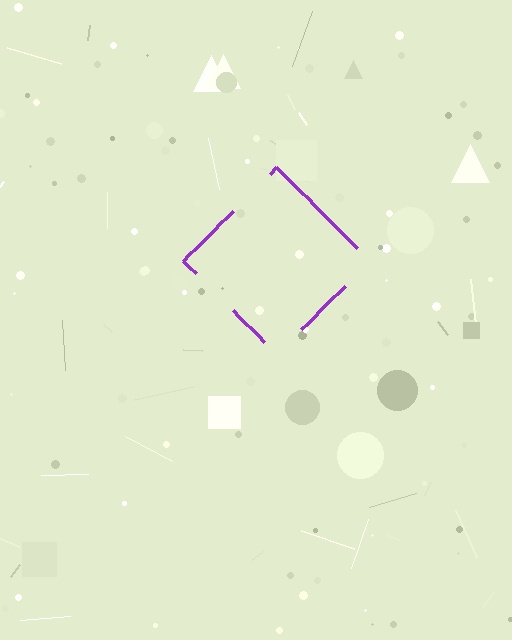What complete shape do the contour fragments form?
The contour fragments form a diamond.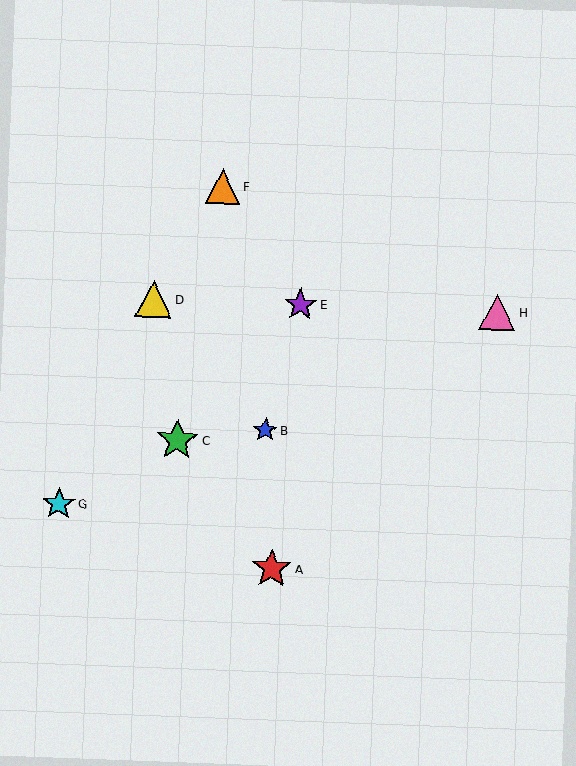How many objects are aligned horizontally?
3 objects (D, E, H) are aligned horizontally.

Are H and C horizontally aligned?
No, H is at y≈312 and C is at y≈440.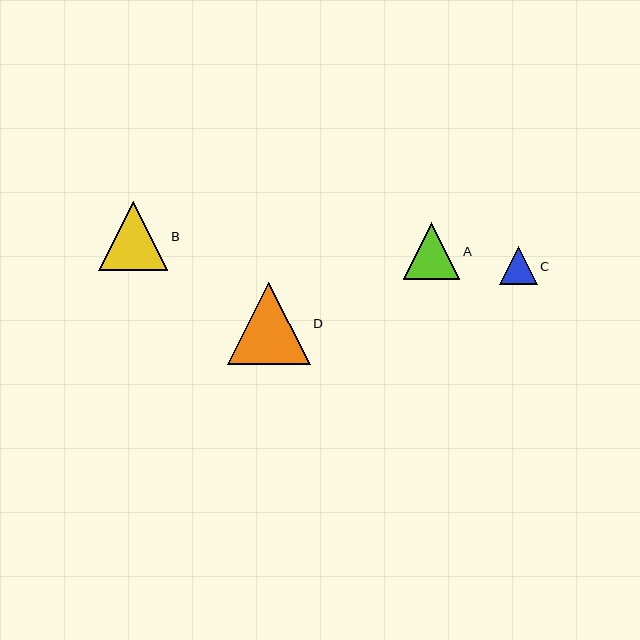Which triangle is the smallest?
Triangle C is the smallest with a size of approximately 37 pixels.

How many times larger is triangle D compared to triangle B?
Triangle D is approximately 1.2 times the size of triangle B.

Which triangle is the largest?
Triangle D is the largest with a size of approximately 82 pixels.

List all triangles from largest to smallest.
From largest to smallest: D, B, A, C.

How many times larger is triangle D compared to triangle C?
Triangle D is approximately 2.2 times the size of triangle C.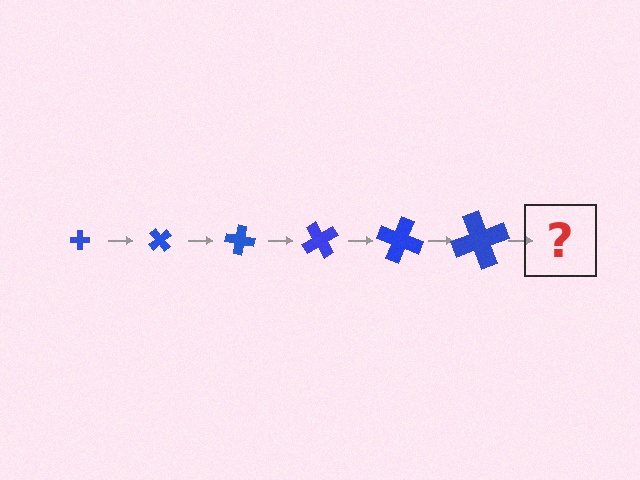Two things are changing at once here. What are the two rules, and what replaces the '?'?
The two rules are that the cross grows larger each step and it rotates 50 degrees each step. The '?' should be a cross, larger than the previous one and rotated 300 degrees from the start.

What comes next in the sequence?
The next element should be a cross, larger than the previous one and rotated 300 degrees from the start.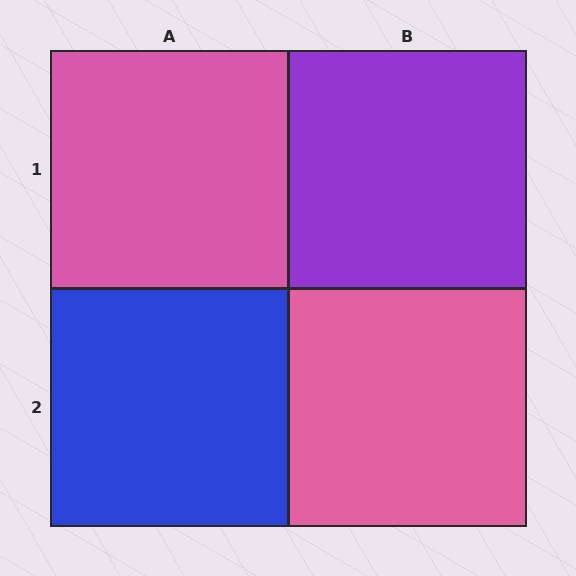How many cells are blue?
1 cell is blue.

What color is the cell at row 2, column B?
Pink.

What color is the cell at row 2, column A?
Blue.